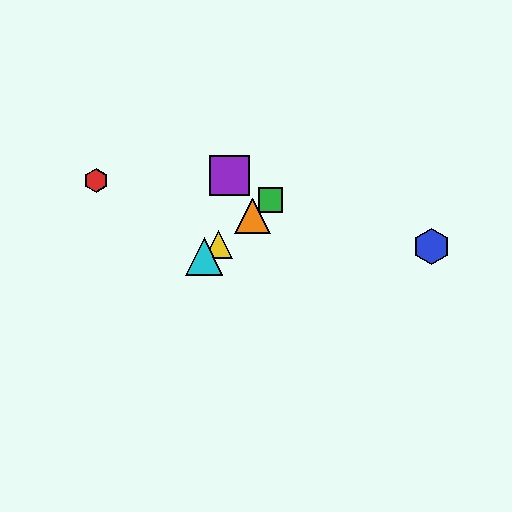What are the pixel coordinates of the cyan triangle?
The cyan triangle is at (204, 257).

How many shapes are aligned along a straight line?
4 shapes (the green square, the yellow triangle, the orange triangle, the cyan triangle) are aligned along a straight line.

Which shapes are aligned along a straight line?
The green square, the yellow triangle, the orange triangle, the cyan triangle are aligned along a straight line.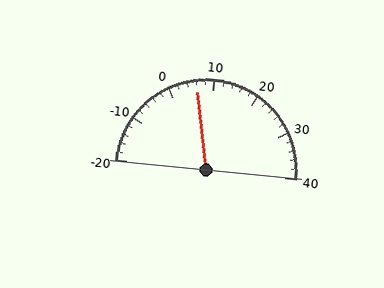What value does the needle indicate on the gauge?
The needle indicates approximately 6.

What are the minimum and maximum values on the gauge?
The gauge ranges from -20 to 40.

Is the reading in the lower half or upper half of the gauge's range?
The reading is in the lower half of the range (-20 to 40).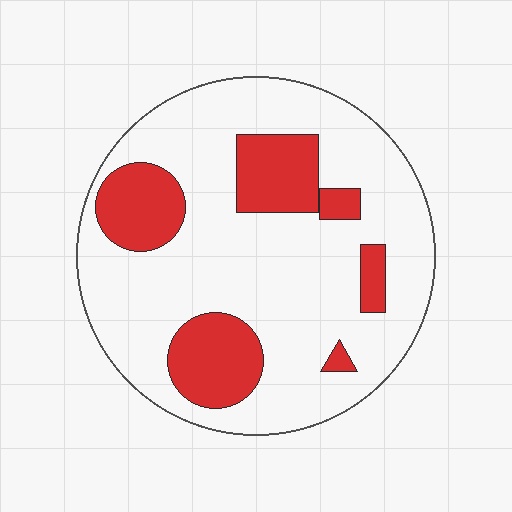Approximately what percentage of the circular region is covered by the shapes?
Approximately 25%.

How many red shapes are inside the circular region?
6.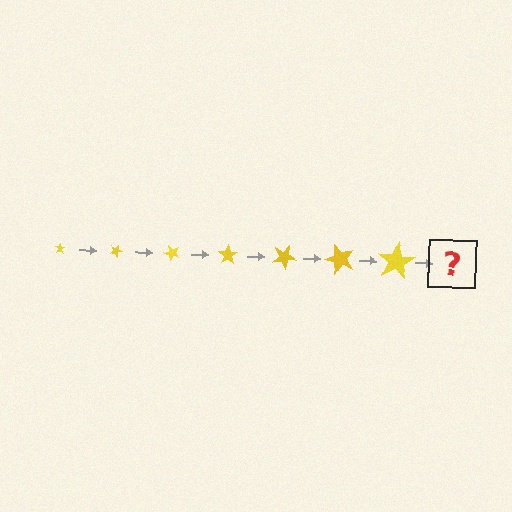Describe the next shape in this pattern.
It should be a star, larger than the previous one and rotated 175 degrees from the start.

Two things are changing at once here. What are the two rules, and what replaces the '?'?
The two rules are that the star grows larger each step and it rotates 25 degrees each step. The '?' should be a star, larger than the previous one and rotated 175 degrees from the start.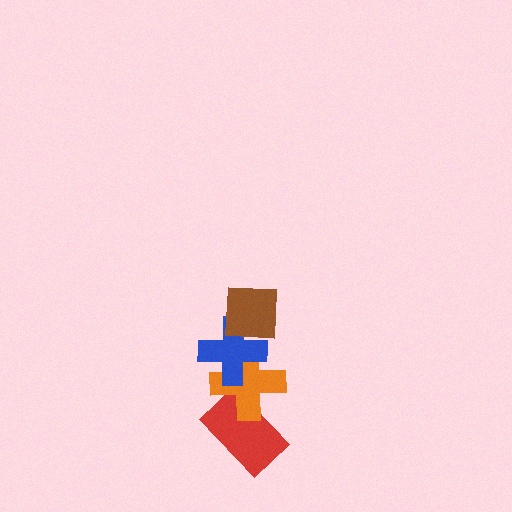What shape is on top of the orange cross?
The blue cross is on top of the orange cross.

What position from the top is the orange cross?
The orange cross is 3rd from the top.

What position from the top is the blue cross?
The blue cross is 2nd from the top.